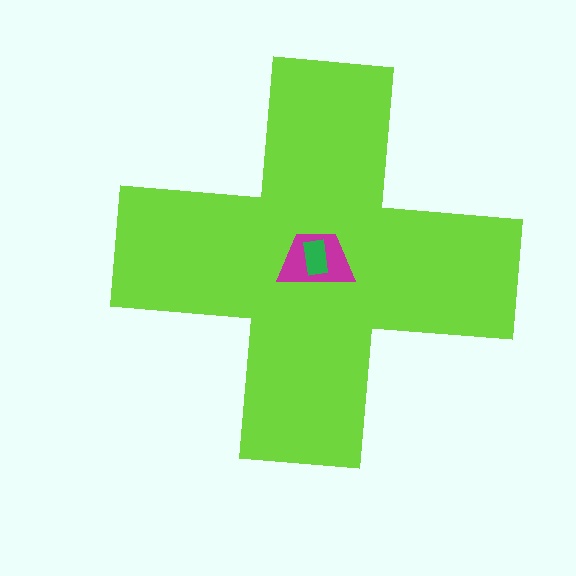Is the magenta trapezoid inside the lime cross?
Yes.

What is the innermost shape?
The green rectangle.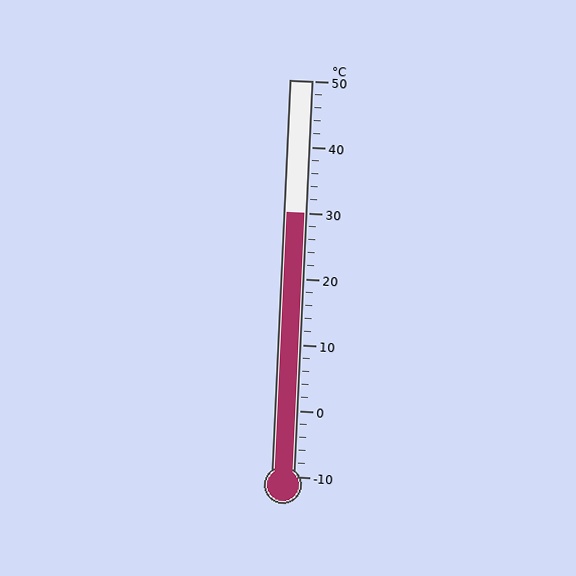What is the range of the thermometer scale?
The thermometer scale ranges from -10°C to 50°C.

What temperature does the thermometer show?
The thermometer shows approximately 30°C.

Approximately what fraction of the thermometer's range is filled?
The thermometer is filled to approximately 65% of its range.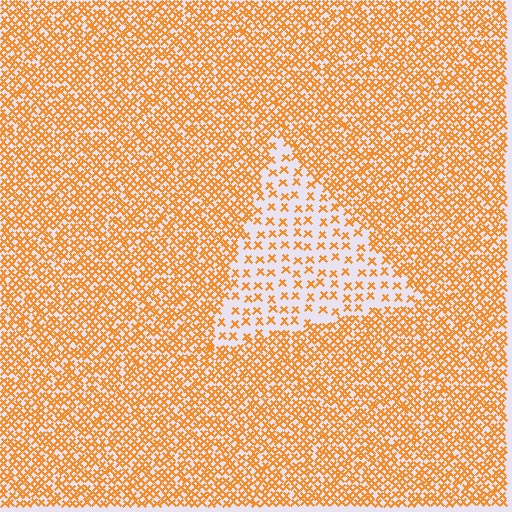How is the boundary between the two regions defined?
The boundary is defined by a change in element density (approximately 2.7x ratio). All elements are the same color, size, and shape.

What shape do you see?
I see a triangle.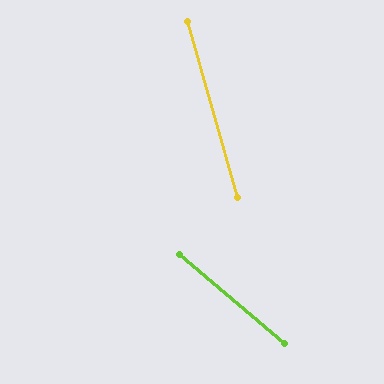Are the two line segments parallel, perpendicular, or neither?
Neither parallel nor perpendicular — they differ by about 34°.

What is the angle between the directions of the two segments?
Approximately 34 degrees.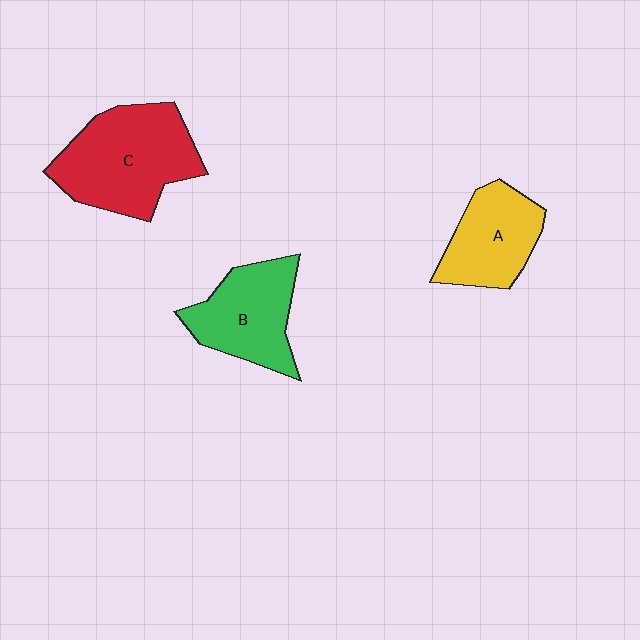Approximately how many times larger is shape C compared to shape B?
Approximately 1.4 times.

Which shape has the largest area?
Shape C (red).